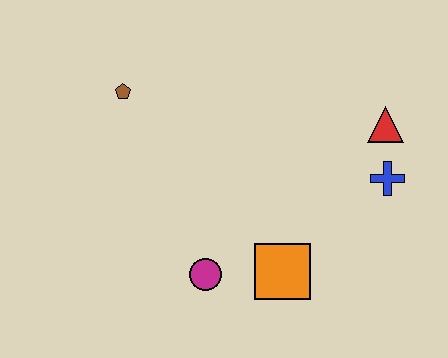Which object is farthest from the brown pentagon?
The blue cross is farthest from the brown pentagon.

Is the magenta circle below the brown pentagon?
Yes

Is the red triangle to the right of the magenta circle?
Yes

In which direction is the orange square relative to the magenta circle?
The orange square is to the right of the magenta circle.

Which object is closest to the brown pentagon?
The magenta circle is closest to the brown pentagon.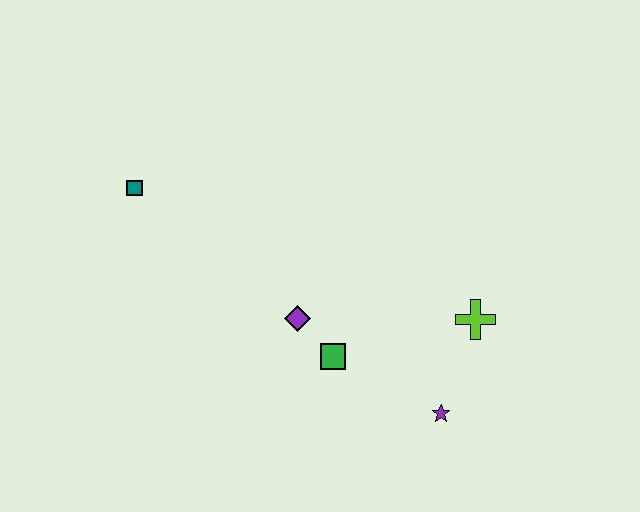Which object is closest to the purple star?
The lime cross is closest to the purple star.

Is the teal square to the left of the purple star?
Yes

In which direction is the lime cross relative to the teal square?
The lime cross is to the right of the teal square.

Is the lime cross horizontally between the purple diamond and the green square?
No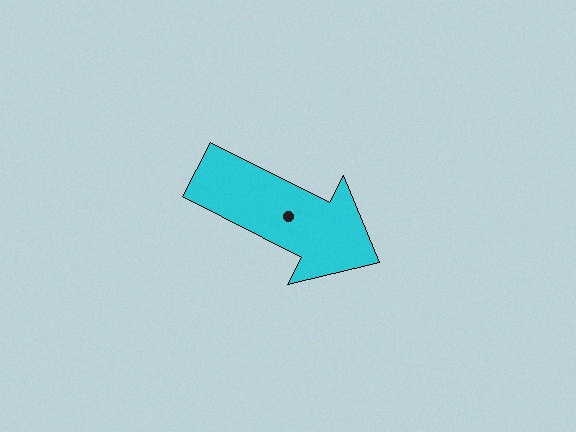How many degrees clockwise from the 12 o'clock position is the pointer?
Approximately 117 degrees.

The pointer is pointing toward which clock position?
Roughly 4 o'clock.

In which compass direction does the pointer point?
Southeast.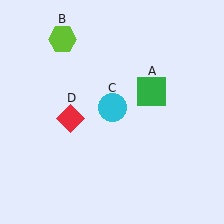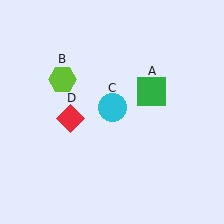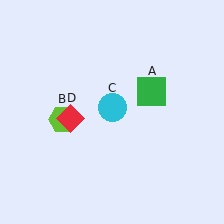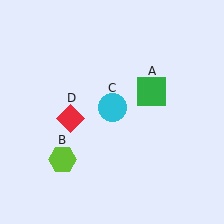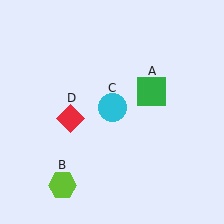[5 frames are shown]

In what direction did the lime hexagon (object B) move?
The lime hexagon (object B) moved down.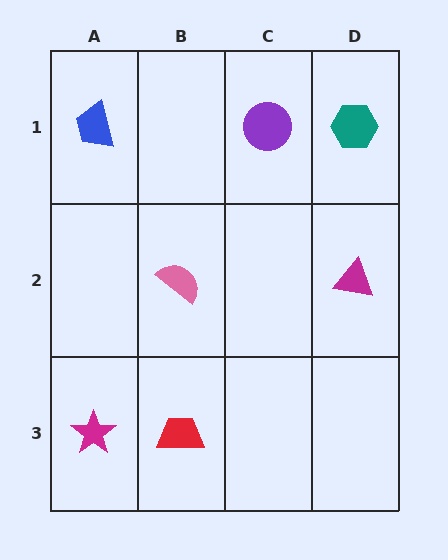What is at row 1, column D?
A teal hexagon.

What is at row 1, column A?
A blue trapezoid.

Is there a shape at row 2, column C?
No, that cell is empty.